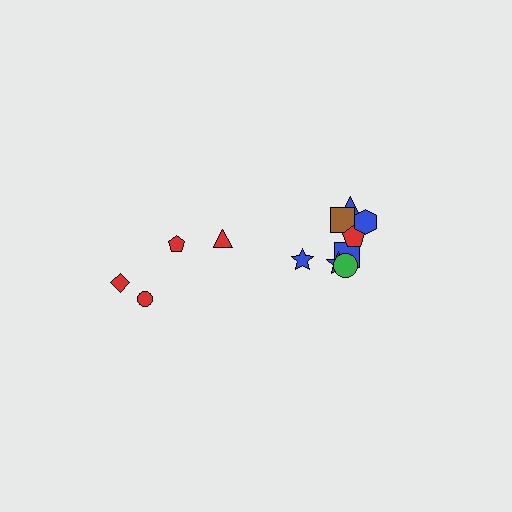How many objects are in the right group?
There are 8 objects.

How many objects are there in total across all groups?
There are 12 objects.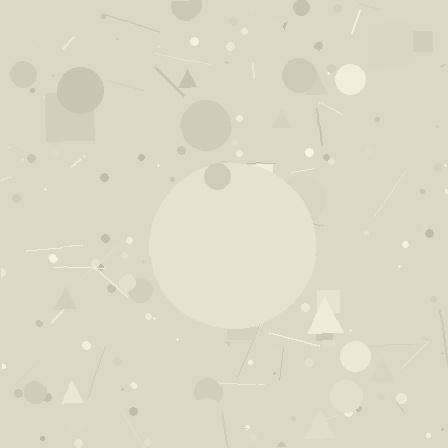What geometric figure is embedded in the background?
A circle is embedded in the background.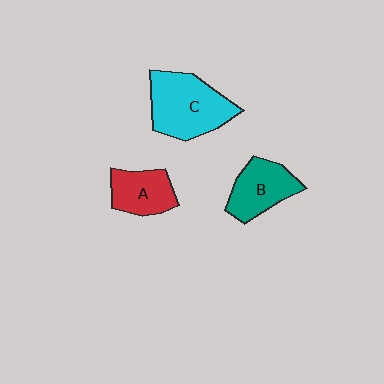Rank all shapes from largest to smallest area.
From largest to smallest: C (cyan), B (teal), A (red).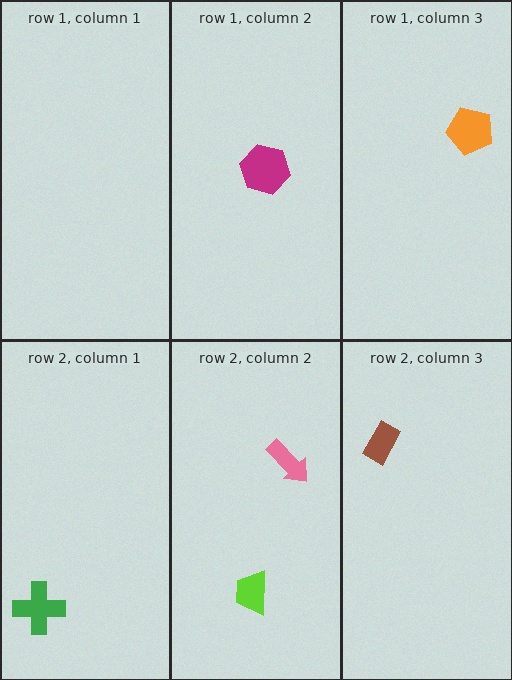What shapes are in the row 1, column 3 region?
The orange pentagon.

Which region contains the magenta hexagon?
The row 1, column 2 region.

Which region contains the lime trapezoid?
The row 2, column 2 region.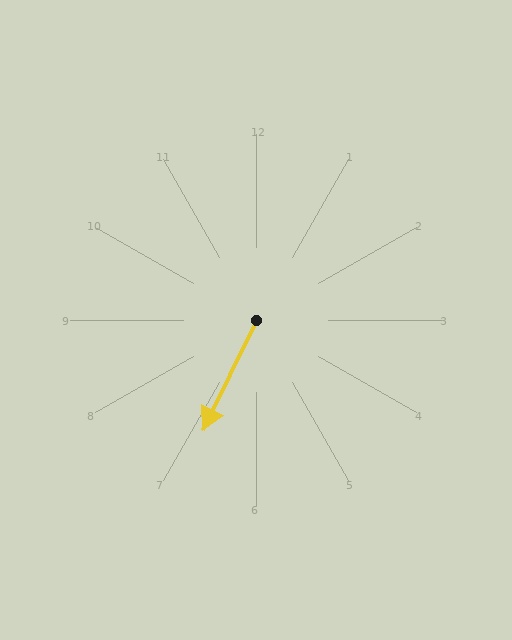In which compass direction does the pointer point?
Southwest.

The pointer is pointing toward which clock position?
Roughly 7 o'clock.